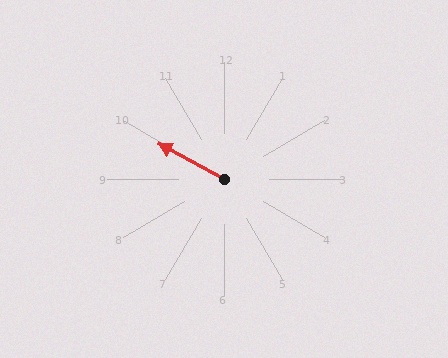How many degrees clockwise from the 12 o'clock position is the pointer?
Approximately 298 degrees.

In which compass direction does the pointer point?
Northwest.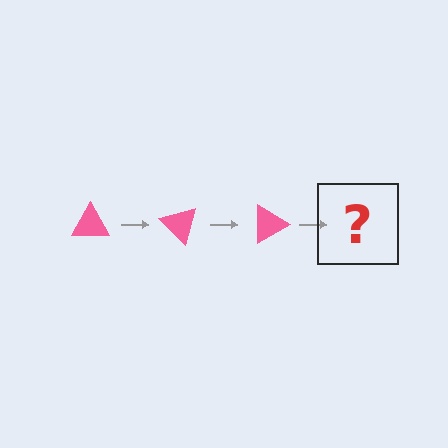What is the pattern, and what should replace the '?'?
The pattern is that the triangle rotates 45 degrees each step. The '?' should be a pink triangle rotated 135 degrees.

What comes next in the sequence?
The next element should be a pink triangle rotated 135 degrees.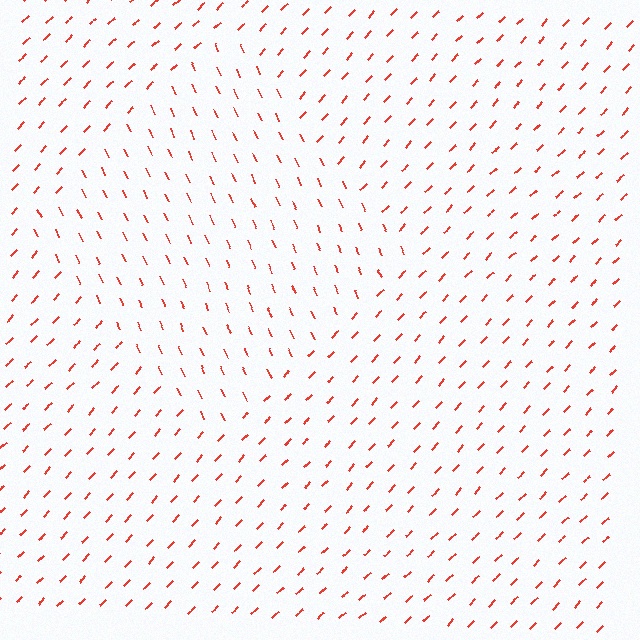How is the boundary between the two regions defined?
The boundary is defined purely by a change in line orientation (approximately 69 degrees difference). All lines are the same color and thickness.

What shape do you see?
I see a diamond.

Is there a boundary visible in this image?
Yes, there is a texture boundary formed by a change in line orientation.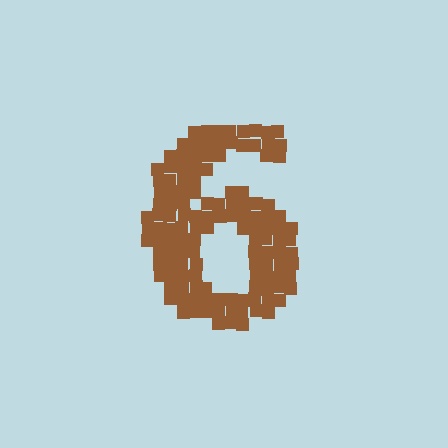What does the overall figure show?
The overall figure shows the digit 6.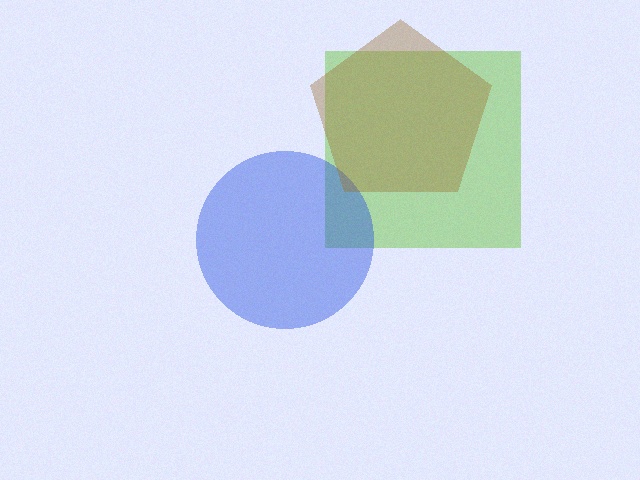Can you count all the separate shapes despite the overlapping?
Yes, there are 3 separate shapes.